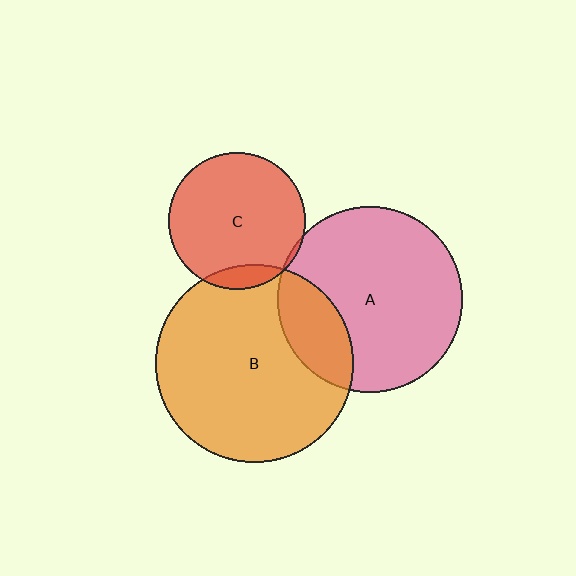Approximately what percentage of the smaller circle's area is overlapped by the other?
Approximately 5%.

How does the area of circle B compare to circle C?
Approximately 2.1 times.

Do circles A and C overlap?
Yes.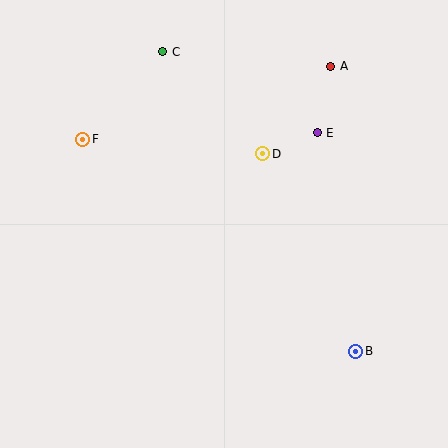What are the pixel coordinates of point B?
Point B is at (356, 351).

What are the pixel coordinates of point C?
Point C is at (163, 52).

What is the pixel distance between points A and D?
The distance between A and D is 111 pixels.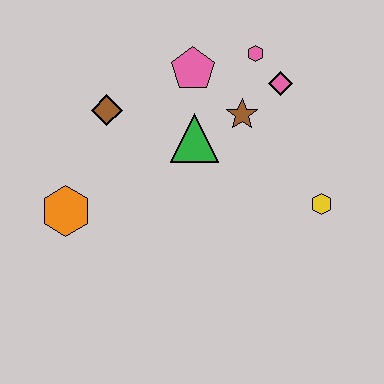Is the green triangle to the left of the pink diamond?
Yes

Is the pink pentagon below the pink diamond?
No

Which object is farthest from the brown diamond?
The yellow hexagon is farthest from the brown diamond.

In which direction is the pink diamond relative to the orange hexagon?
The pink diamond is to the right of the orange hexagon.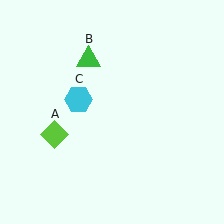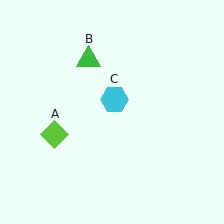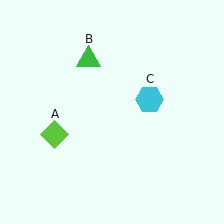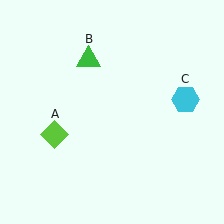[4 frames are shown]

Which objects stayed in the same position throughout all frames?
Lime diamond (object A) and green triangle (object B) remained stationary.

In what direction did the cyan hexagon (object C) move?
The cyan hexagon (object C) moved right.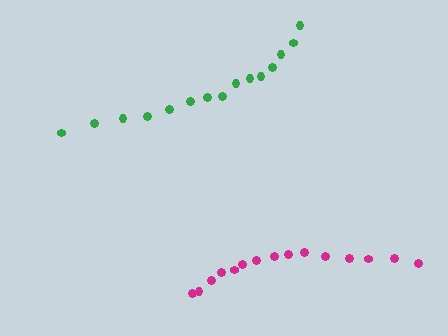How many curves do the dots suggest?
There are 2 distinct paths.